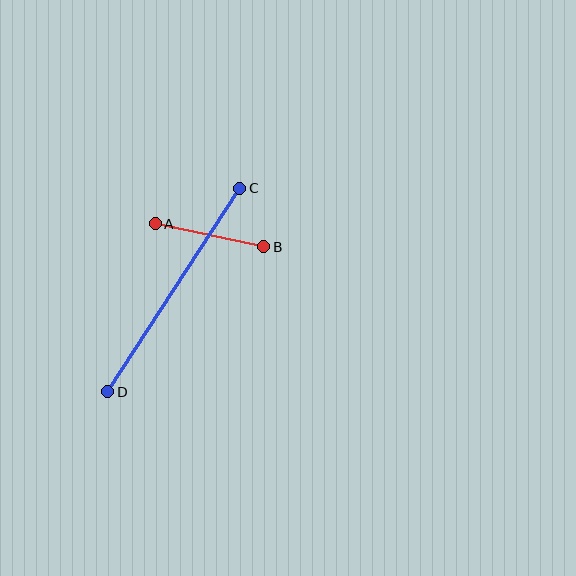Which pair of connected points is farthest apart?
Points C and D are farthest apart.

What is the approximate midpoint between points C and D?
The midpoint is at approximately (174, 290) pixels.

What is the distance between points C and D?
The distance is approximately 242 pixels.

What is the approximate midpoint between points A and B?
The midpoint is at approximately (210, 235) pixels.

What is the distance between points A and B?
The distance is approximately 111 pixels.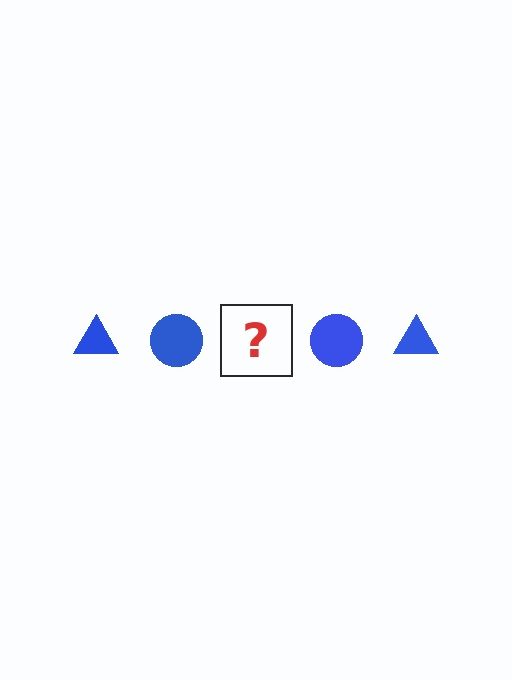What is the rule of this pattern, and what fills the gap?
The rule is that the pattern cycles through triangle, circle shapes in blue. The gap should be filled with a blue triangle.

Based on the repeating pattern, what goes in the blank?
The blank should be a blue triangle.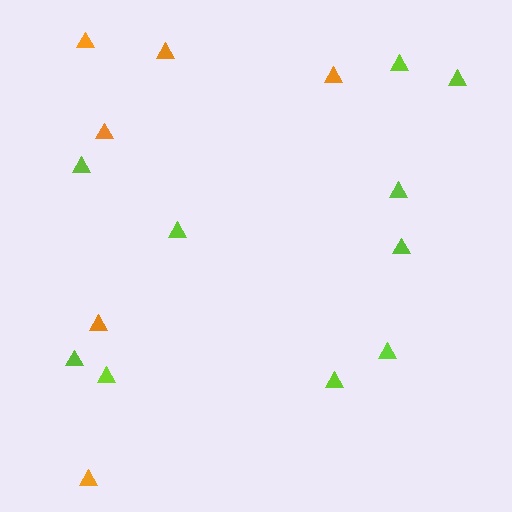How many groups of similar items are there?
There are 2 groups: one group of orange triangles (6) and one group of lime triangles (10).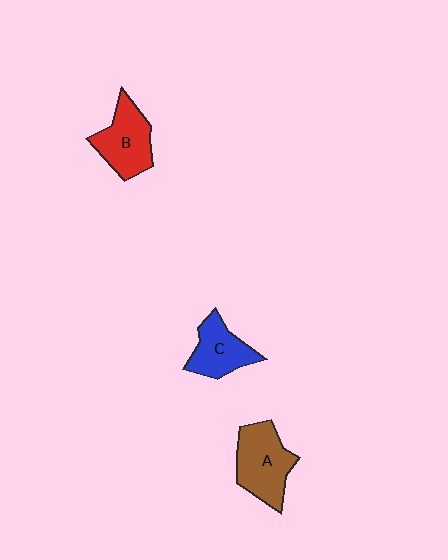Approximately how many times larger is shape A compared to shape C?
Approximately 1.3 times.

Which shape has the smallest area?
Shape C (blue).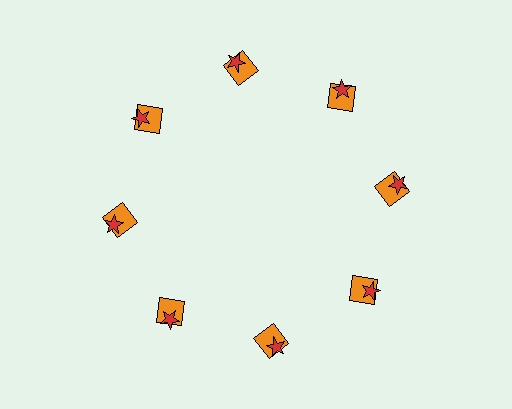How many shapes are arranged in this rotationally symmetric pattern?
There are 16 shapes, arranged in 8 groups of 2.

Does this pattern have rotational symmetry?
Yes, this pattern has 8-fold rotational symmetry. It looks the same after rotating 45 degrees around the center.